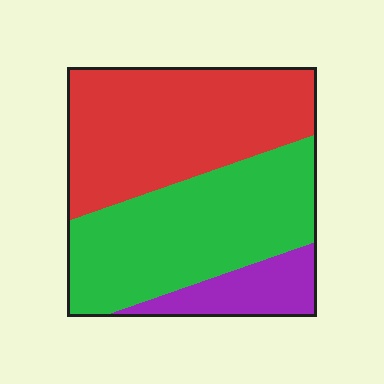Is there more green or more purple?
Green.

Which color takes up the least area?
Purple, at roughly 15%.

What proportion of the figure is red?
Red covers roughly 45% of the figure.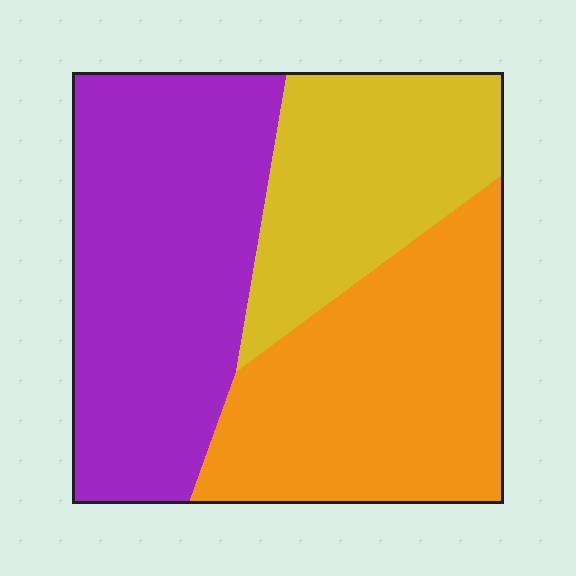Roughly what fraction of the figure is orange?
Orange covers around 35% of the figure.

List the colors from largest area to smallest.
From largest to smallest: purple, orange, yellow.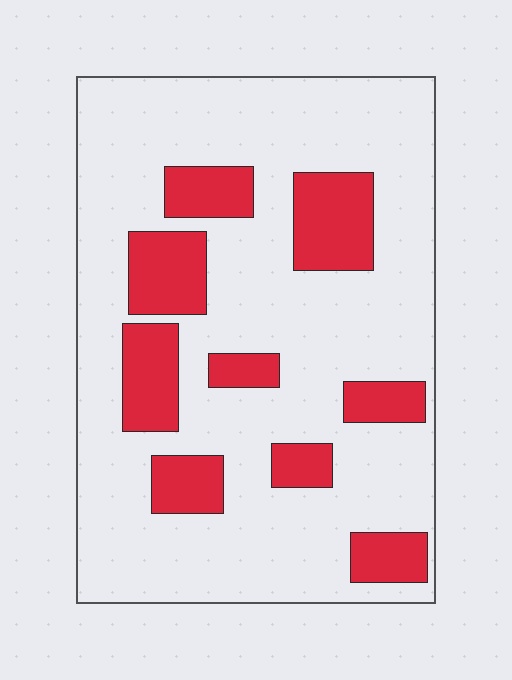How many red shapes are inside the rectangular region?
9.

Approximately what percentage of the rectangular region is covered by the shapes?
Approximately 20%.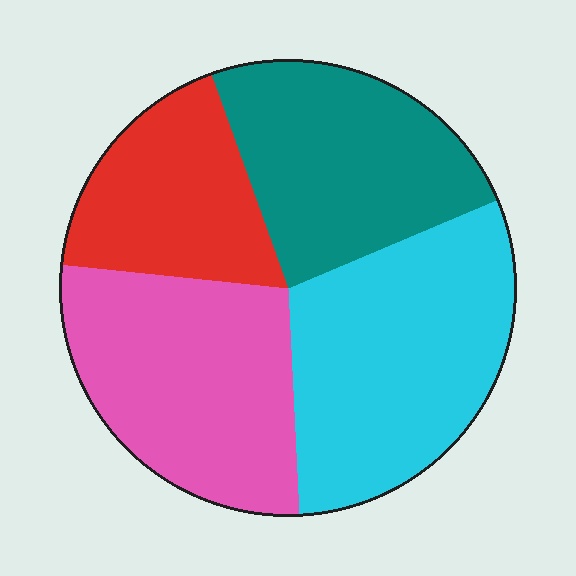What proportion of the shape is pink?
Pink takes up about one quarter (1/4) of the shape.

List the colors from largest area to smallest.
From largest to smallest: cyan, pink, teal, red.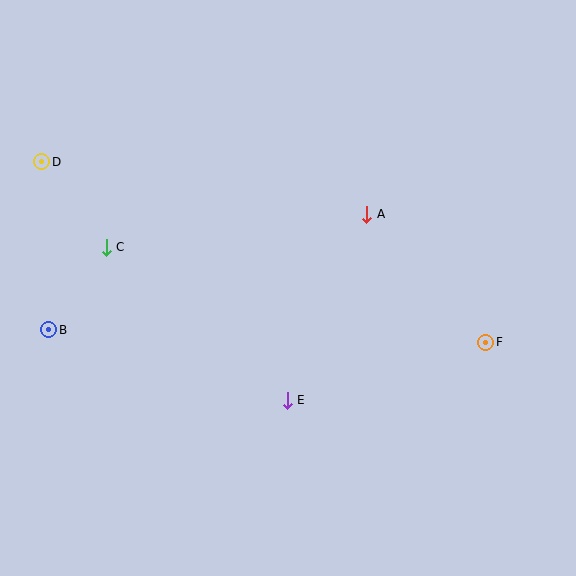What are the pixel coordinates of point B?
Point B is at (49, 330).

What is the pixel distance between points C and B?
The distance between C and B is 100 pixels.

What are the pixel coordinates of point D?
Point D is at (42, 162).